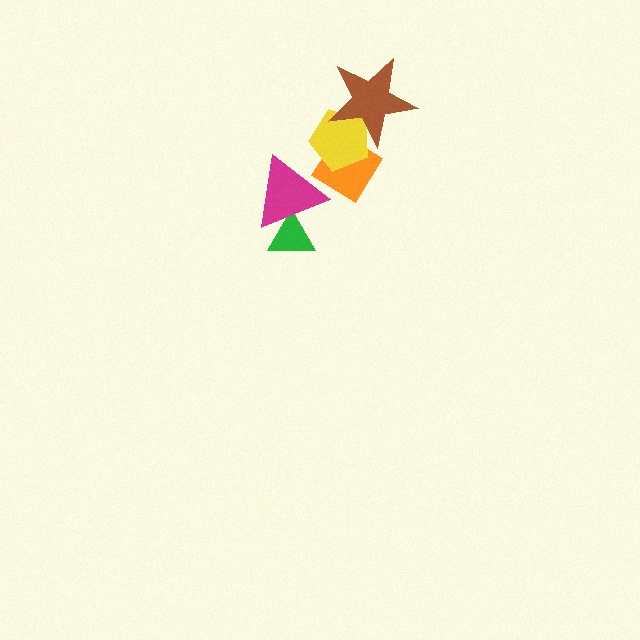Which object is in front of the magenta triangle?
The orange diamond is in front of the magenta triangle.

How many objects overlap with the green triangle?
1 object overlaps with the green triangle.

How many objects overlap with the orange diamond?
3 objects overlap with the orange diamond.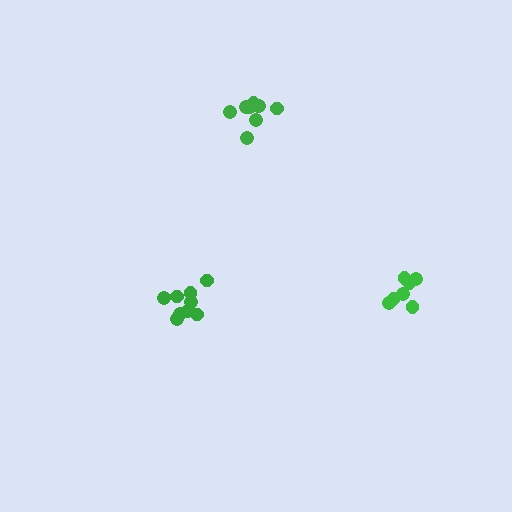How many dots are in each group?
Group 1: 9 dots, Group 2: 9 dots, Group 3: 7 dots (25 total).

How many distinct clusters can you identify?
There are 3 distinct clusters.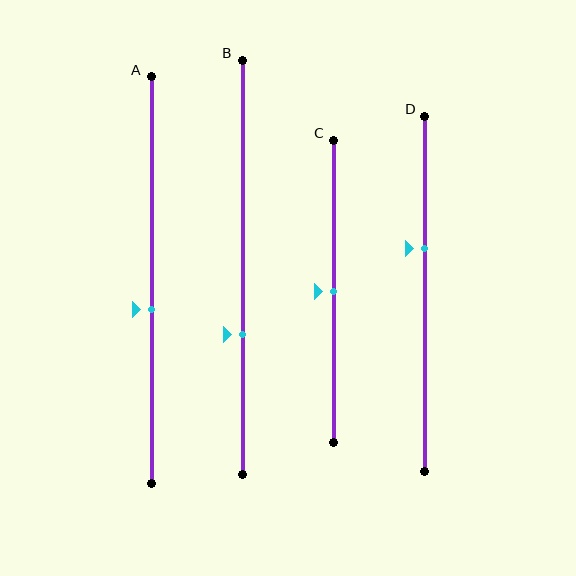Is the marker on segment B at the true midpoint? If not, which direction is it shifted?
No, the marker on segment B is shifted downward by about 16% of the segment length.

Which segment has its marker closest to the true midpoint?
Segment C has its marker closest to the true midpoint.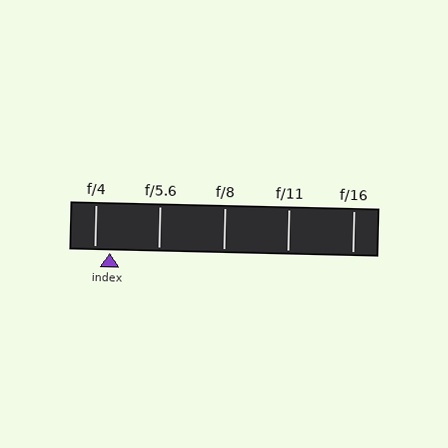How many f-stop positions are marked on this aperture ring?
There are 5 f-stop positions marked.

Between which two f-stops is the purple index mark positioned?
The index mark is between f/4 and f/5.6.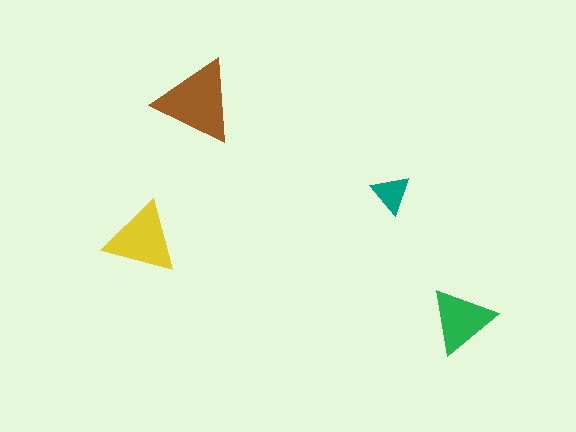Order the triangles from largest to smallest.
the brown one, the yellow one, the green one, the teal one.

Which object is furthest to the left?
The yellow triangle is leftmost.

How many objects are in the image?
There are 4 objects in the image.